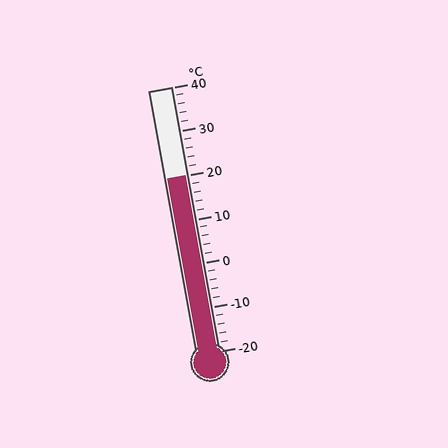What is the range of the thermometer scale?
The thermometer scale ranges from -20°C to 40°C.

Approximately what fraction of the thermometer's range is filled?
The thermometer is filled to approximately 65% of its range.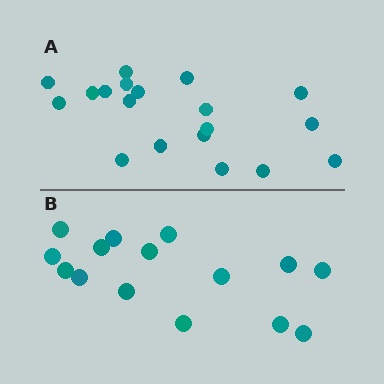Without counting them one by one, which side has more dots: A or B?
Region A (the top region) has more dots.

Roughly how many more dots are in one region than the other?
Region A has about 4 more dots than region B.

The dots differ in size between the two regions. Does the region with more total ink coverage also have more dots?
No. Region B has more total ink coverage because its dots are larger, but region A actually contains more individual dots. Total area can be misleading — the number of items is what matters here.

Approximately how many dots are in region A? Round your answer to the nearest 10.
About 20 dots. (The exact count is 19, which rounds to 20.)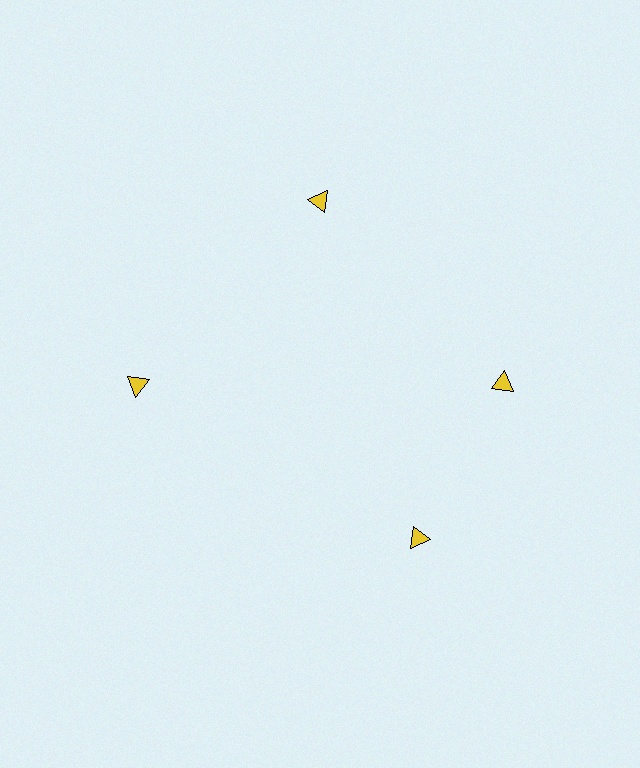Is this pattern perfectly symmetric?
No. The 4 yellow triangles are arranged in a ring, but one element near the 6 o'clock position is rotated out of alignment along the ring, breaking the 4-fold rotational symmetry.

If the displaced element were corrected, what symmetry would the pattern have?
It would have 4-fold rotational symmetry — the pattern would map onto itself every 90 degrees.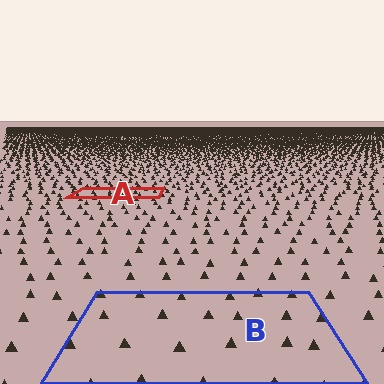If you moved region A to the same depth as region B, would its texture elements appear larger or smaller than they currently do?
They would appear larger. At a closer depth, the same texture elements are projected at a bigger on-screen size.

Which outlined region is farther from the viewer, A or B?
Region A is farther from the viewer — the texture elements inside it appear smaller and more densely packed.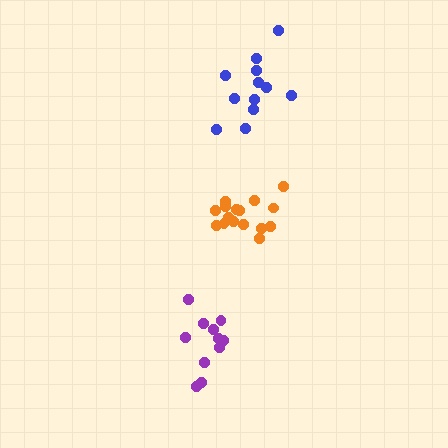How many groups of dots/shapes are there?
There are 3 groups.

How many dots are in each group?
Group 1: 11 dots, Group 2: 16 dots, Group 3: 12 dots (39 total).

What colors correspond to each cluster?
The clusters are colored: purple, orange, blue.